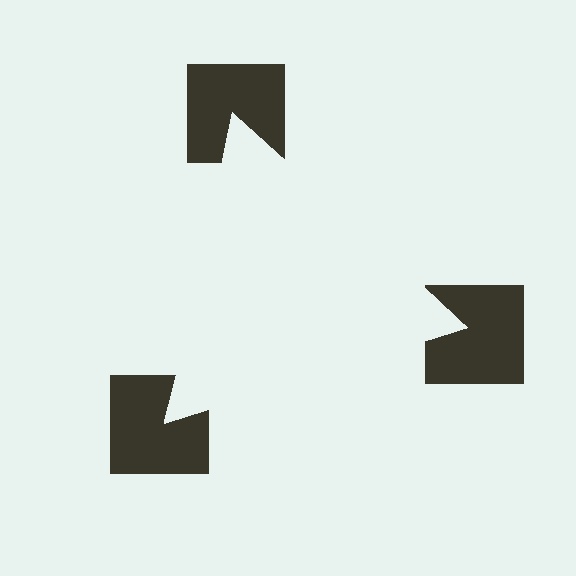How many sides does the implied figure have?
3 sides.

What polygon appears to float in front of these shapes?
An illusory triangle — its edges are inferred from the aligned wedge cuts in the notched squares, not physically drawn.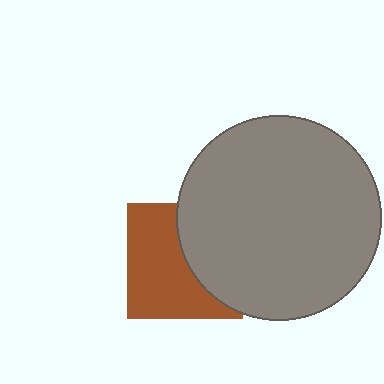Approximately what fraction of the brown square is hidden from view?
Roughly 43% of the brown square is hidden behind the gray circle.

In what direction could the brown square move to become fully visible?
The brown square could move left. That would shift it out from behind the gray circle entirely.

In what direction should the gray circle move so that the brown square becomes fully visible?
The gray circle should move right. That is the shortest direction to clear the overlap and leave the brown square fully visible.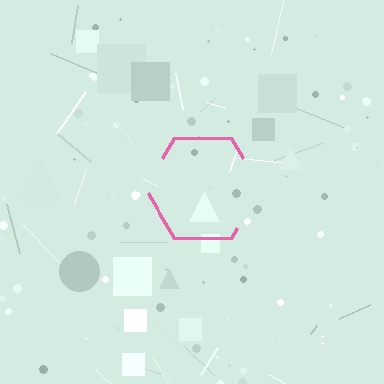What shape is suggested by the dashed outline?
The dashed outline suggests a hexagon.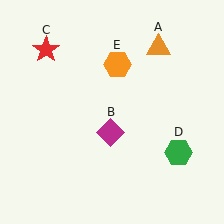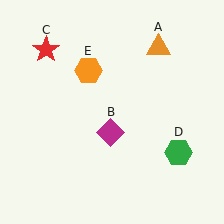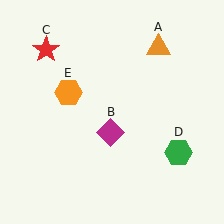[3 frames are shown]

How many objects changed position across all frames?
1 object changed position: orange hexagon (object E).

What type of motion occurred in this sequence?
The orange hexagon (object E) rotated counterclockwise around the center of the scene.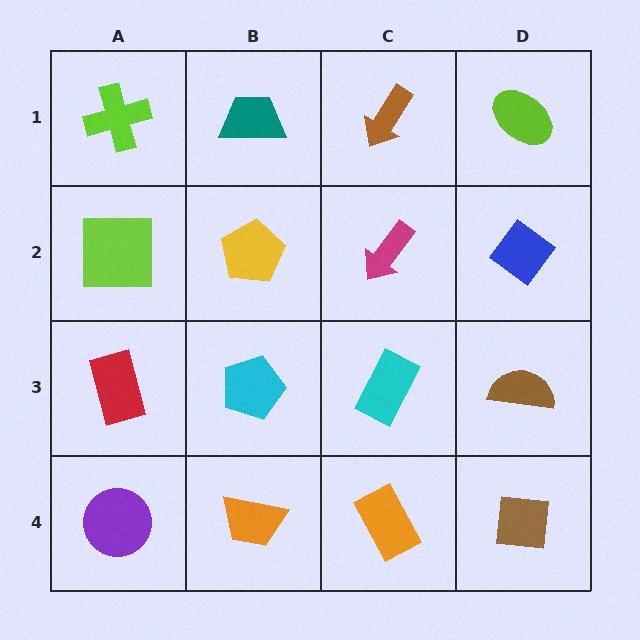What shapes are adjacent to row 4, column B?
A cyan pentagon (row 3, column B), a purple circle (row 4, column A), an orange rectangle (row 4, column C).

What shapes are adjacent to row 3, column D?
A blue diamond (row 2, column D), a brown square (row 4, column D), a cyan rectangle (row 3, column C).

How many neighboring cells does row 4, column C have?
3.